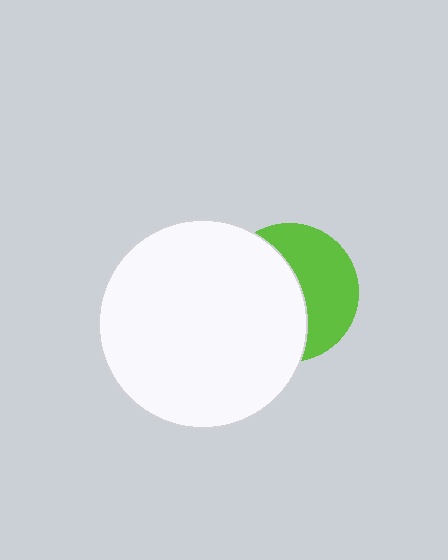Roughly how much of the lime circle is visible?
About half of it is visible (roughly 46%).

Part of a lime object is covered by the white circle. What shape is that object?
It is a circle.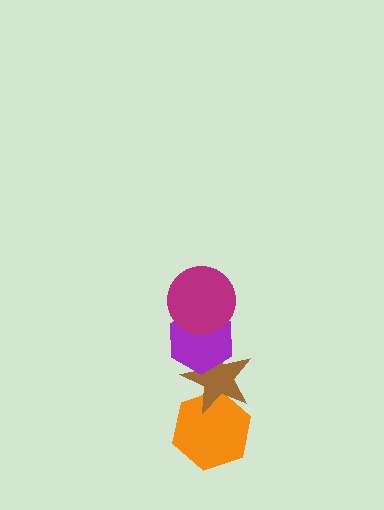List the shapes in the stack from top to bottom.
From top to bottom: the magenta circle, the purple hexagon, the brown star, the orange hexagon.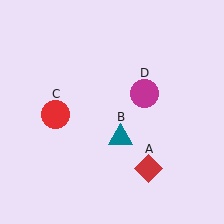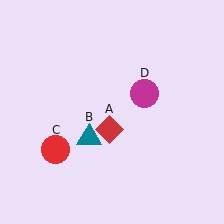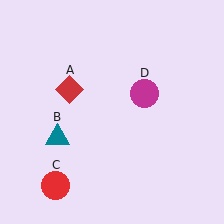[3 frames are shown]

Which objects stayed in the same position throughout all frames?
Magenta circle (object D) remained stationary.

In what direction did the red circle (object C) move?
The red circle (object C) moved down.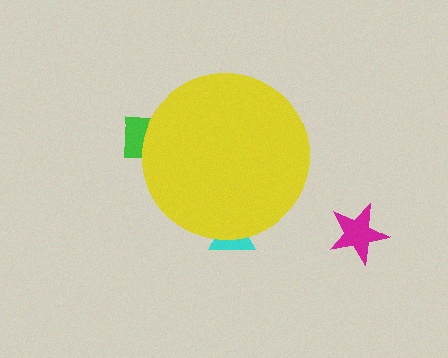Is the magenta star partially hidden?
No, the magenta star is fully visible.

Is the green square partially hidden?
Yes, the green square is partially hidden behind the yellow circle.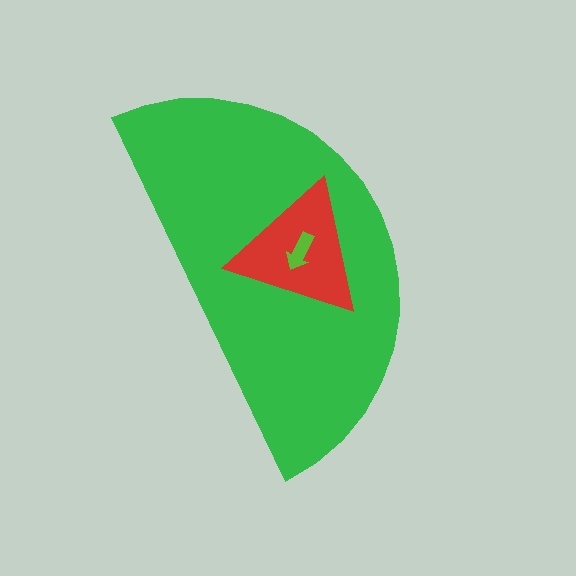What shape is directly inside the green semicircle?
The red triangle.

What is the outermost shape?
The green semicircle.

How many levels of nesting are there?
3.